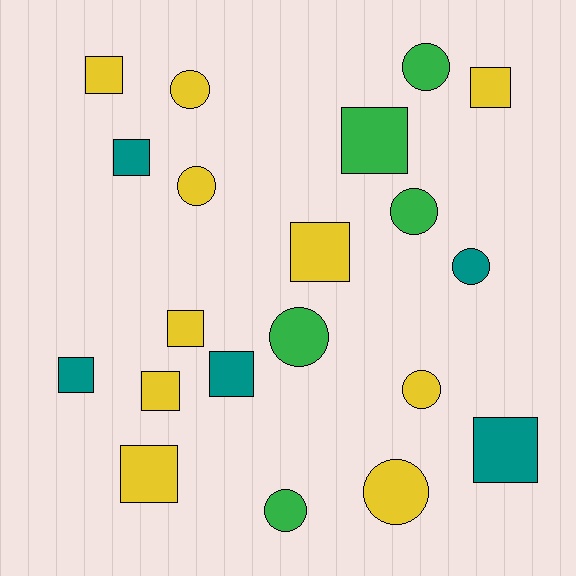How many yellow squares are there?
There are 6 yellow squares.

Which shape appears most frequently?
Square, with 11 objects.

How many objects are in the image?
There are 20 objects.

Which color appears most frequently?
Yellow, with 10 objects.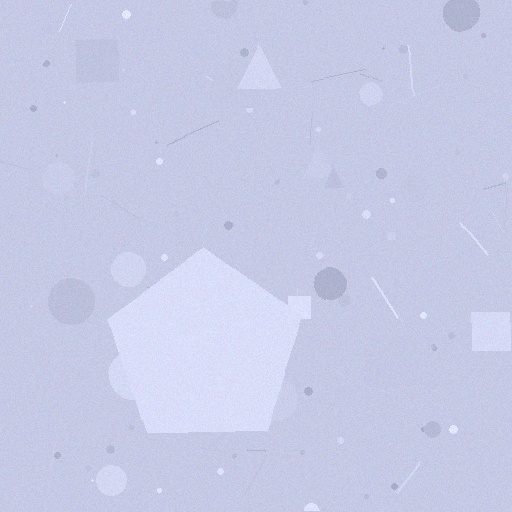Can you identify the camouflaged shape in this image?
The camouflaged shape is a pentagon.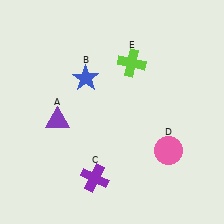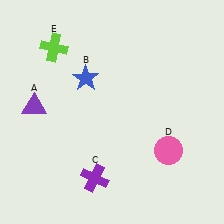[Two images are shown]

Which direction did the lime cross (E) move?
The lime cross (E) moved left.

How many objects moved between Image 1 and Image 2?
2 objects moved between the two images.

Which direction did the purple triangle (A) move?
The purple triangle (A) moved left.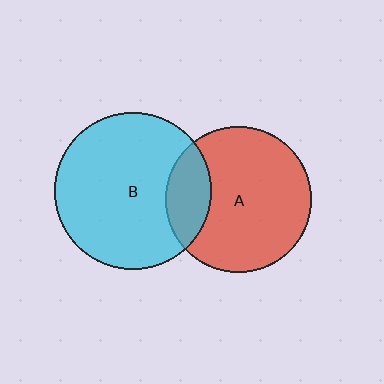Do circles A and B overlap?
Yes.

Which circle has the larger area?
Circle B (cyan).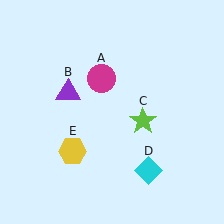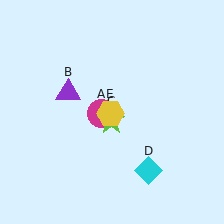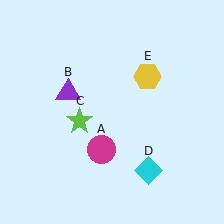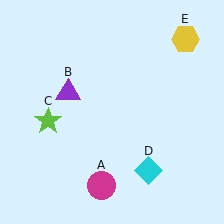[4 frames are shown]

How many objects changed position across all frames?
3 objects changed position: magenta circle (object A), lime star (object C), yellow hexagon (object E).